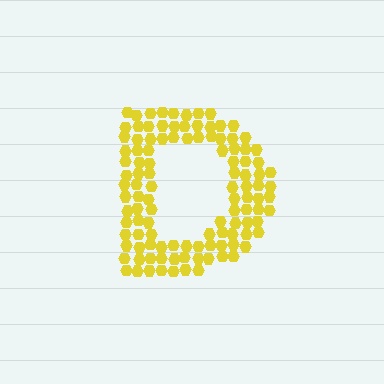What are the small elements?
The small elements are hexagons.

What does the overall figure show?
The overall figure shows the letter D.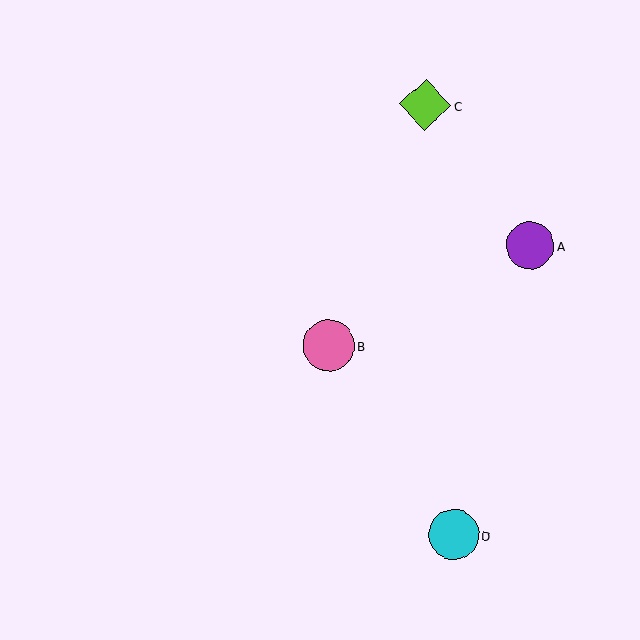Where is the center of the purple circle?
The center of the purple circle is at (530, 245).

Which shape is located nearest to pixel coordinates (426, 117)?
The lime diamond (labeled C) at (425, 105) is nearest to that location.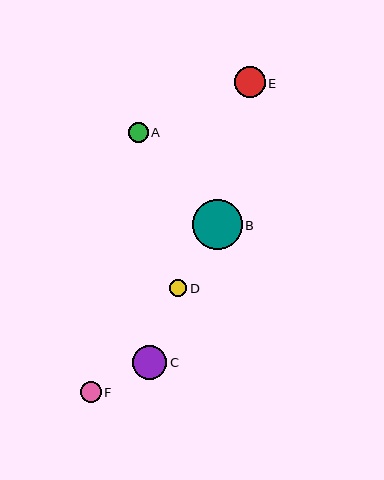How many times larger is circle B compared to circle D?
Circle B is approximately 3.0 times the size of circle D.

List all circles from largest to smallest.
From largest to smallest: B, C, E, F, A, D.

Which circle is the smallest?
Circle D is the smallest with a size of approximately 17 pixels.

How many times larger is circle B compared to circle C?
Circle B is approximately 1.5 times the size of circle C.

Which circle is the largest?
Circle B is the largest with a size of approximately 50 pixels.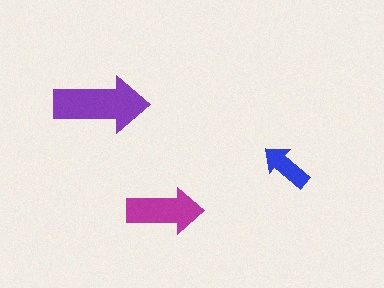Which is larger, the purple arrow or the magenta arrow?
The purple one.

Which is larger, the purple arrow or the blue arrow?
The purple one.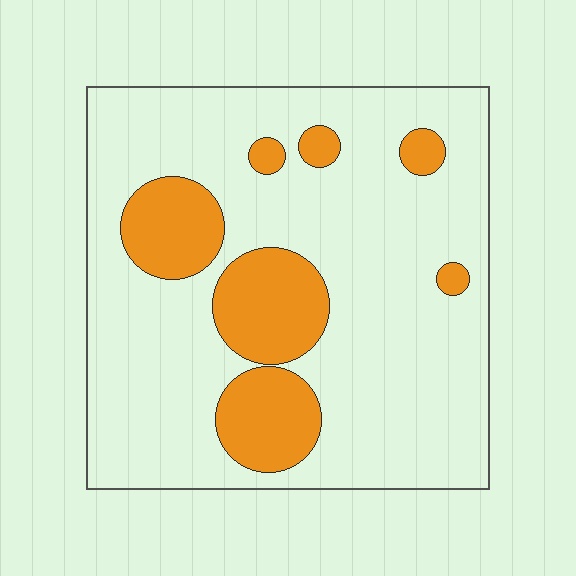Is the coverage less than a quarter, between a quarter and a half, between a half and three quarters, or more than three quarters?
Less than a quarter.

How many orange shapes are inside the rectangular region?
7.